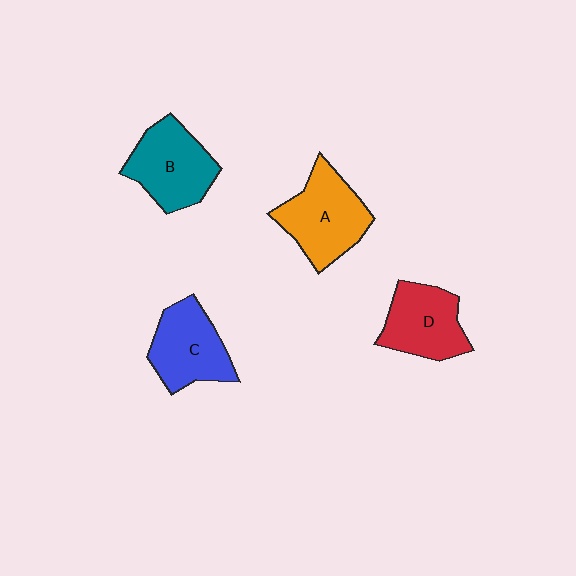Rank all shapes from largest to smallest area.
From largest to smallest: A (orange), B (teal), C (blue), D (red).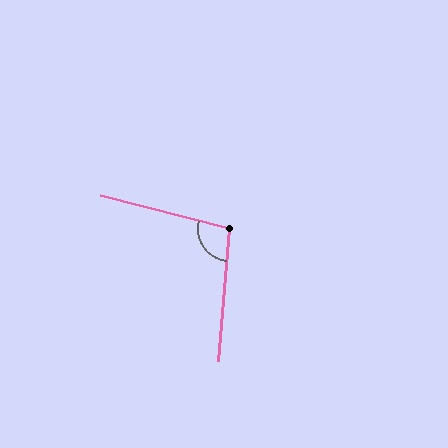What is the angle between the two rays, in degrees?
Approximately 99 degrees.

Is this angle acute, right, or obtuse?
It is obtuse.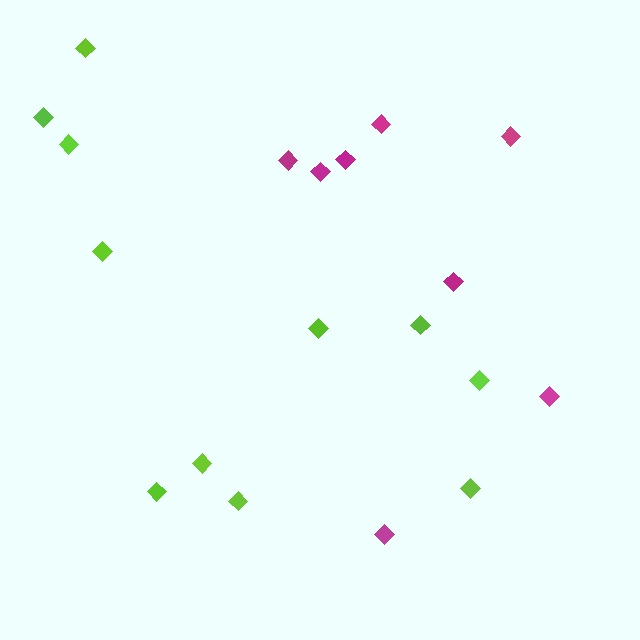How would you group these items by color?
There are 2 groups: one group of magenta diamonds (8) and one group of lime diamonds (11).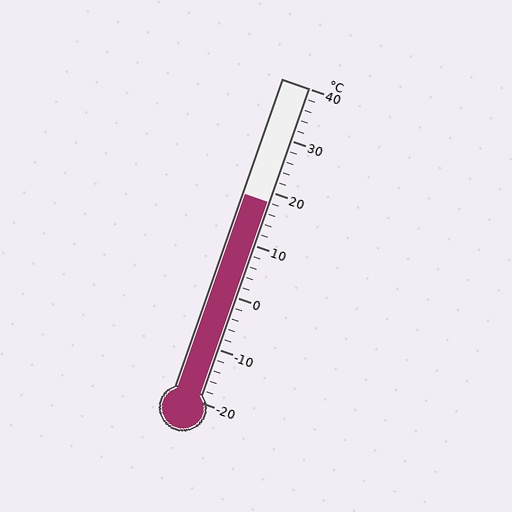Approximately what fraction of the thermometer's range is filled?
The thermometer is filled to approximately 65% of its range.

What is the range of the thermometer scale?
The thermometer scale ranges from -20°C to 40°C.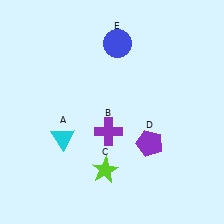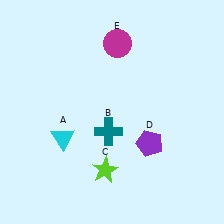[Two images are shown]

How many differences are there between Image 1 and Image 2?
There are 2 differences between the two images.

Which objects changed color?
B changed from purple to teal. E changed from blue to magenta.